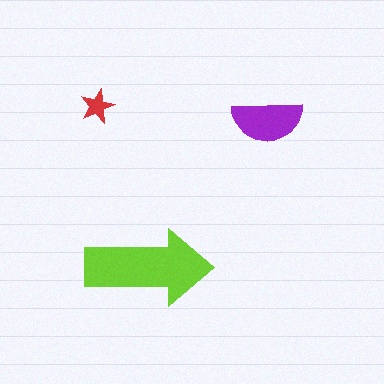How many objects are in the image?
There are 3 objects in the image.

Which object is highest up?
The red star is topmost.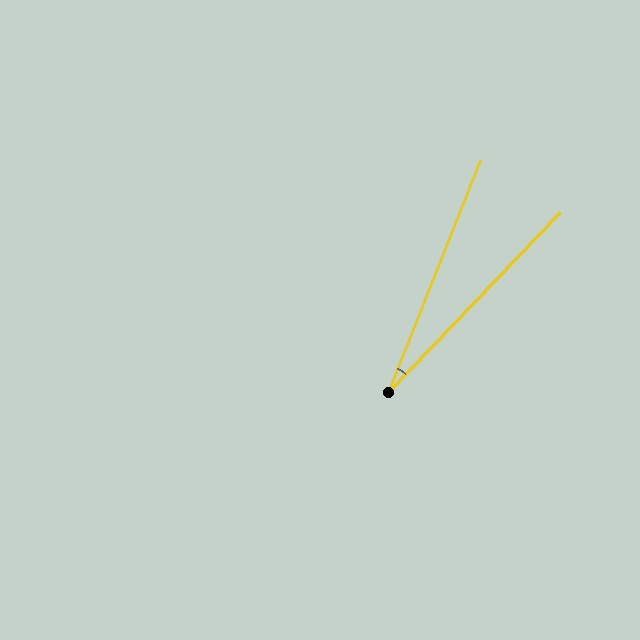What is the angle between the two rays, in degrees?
Approximately 22 degrees.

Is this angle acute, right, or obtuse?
It is acute.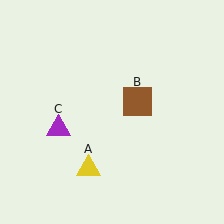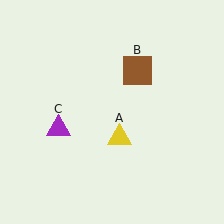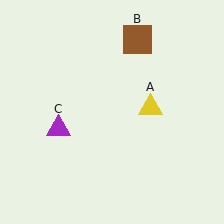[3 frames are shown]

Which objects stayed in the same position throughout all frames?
Purple triangle (object C) remained stationary.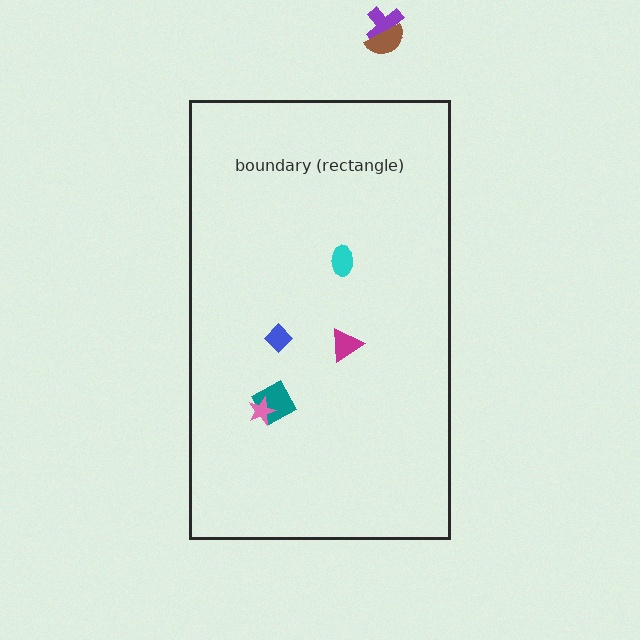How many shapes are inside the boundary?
5 inside, 2 outside.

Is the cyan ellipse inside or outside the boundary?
Inside.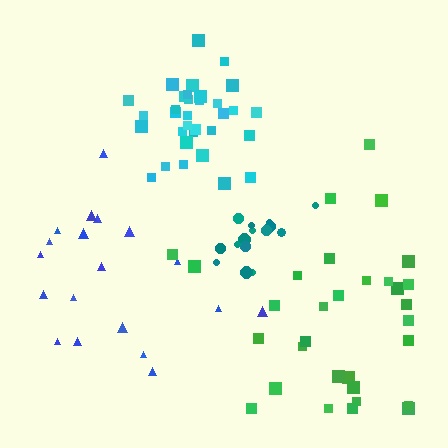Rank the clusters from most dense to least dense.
teal, cyan, green, blue.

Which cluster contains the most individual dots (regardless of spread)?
Cyan (33).